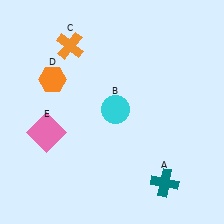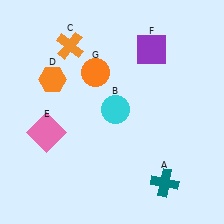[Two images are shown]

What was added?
A purple square (F), an orange circle (G) were added in Image 2.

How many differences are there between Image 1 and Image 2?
There are 2 differences between the two images.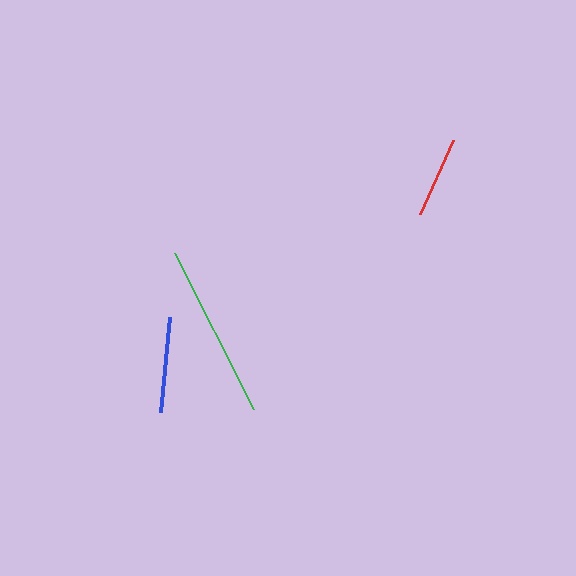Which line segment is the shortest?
The red line is the shortest at approximately 81 pixels.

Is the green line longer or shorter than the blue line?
The green line is longer than the blue line.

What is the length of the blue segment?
The blue segment is approximately 96 pixels long.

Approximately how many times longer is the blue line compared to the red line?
The blue line is approximately 1.2 times the length of the red line.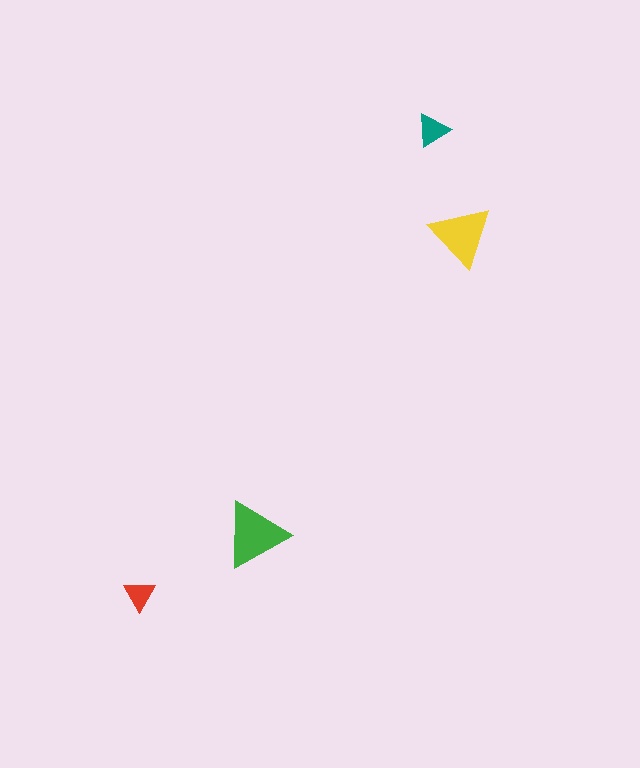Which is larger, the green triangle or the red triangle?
The green one.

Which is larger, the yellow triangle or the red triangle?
The yellow one.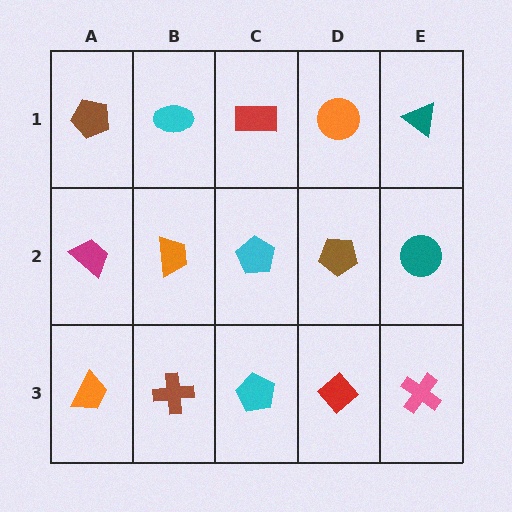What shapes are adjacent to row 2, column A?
A brown pentagon (row 1, column A), an orange trapezoid (row 3, column A), an orange trapezoid (row 2, column B).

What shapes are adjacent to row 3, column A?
A magenta trapezoid (row 2, column A), a brown cross (row 3, column B).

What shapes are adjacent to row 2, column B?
A cyan ellipse (row 1, column B), a brown cross (row 3, column B), a magenta trapezoid (row 2, column A), a cyan pentagon (row 2, column C).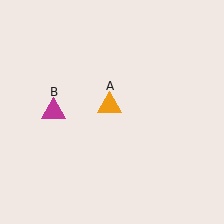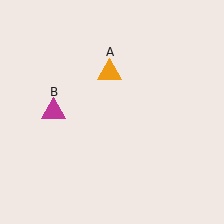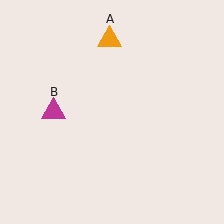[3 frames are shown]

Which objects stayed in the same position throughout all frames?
Magenta triangle (object B) remained stationary.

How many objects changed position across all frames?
1 object changed position: orange triangle (object A).